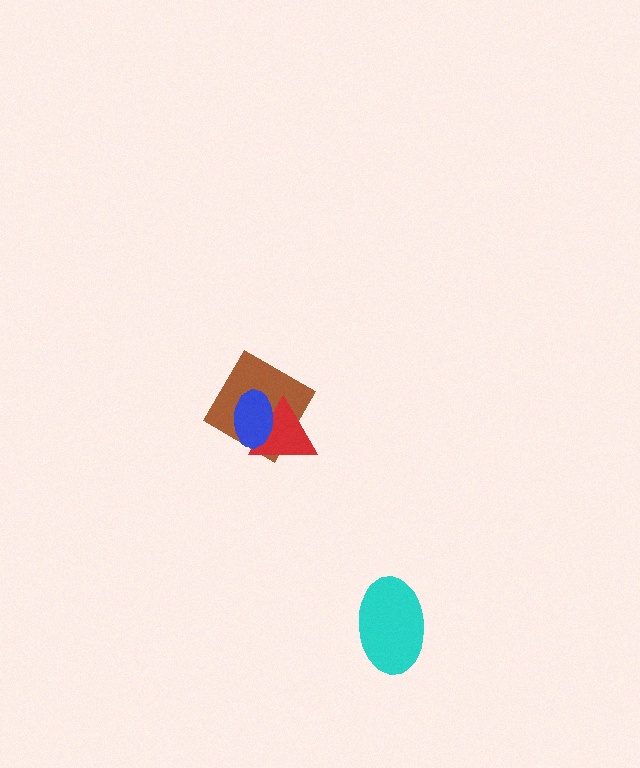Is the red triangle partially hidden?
Yes, it is partially covered by another shape.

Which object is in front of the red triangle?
The blue ellipse is in front of the red triangle.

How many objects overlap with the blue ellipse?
2 objects overlap with the blue ellipse.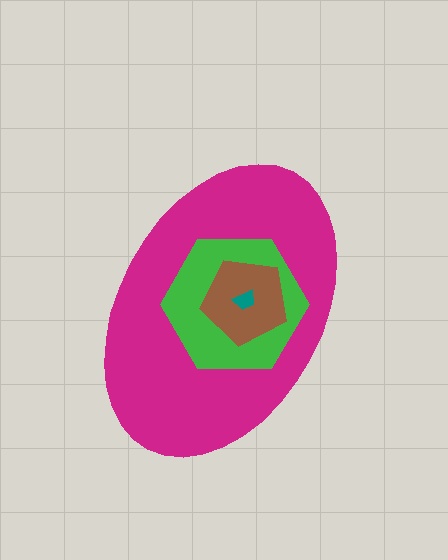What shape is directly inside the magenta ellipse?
The green hexagon.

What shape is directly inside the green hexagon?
The brown pentagon.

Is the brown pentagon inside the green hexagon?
Yes.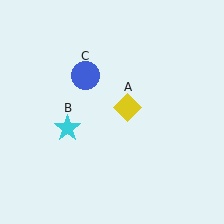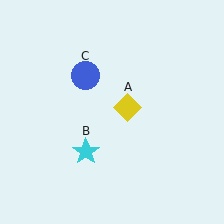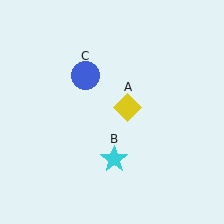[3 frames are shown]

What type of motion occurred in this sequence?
The cyan star (object B) rotated counterclockwise around the center of the scene.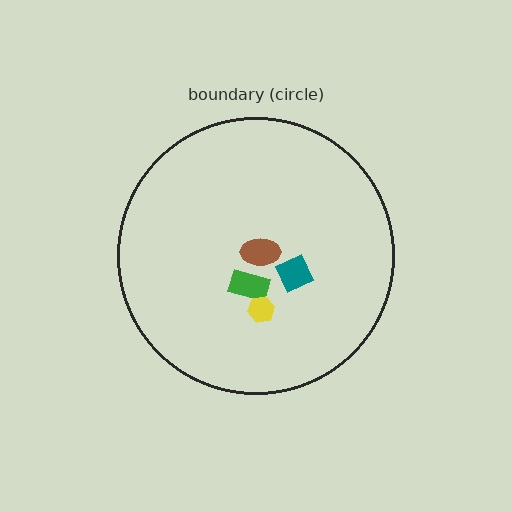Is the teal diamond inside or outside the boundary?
Inside.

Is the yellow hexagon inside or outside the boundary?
Inside.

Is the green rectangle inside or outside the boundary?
Inside.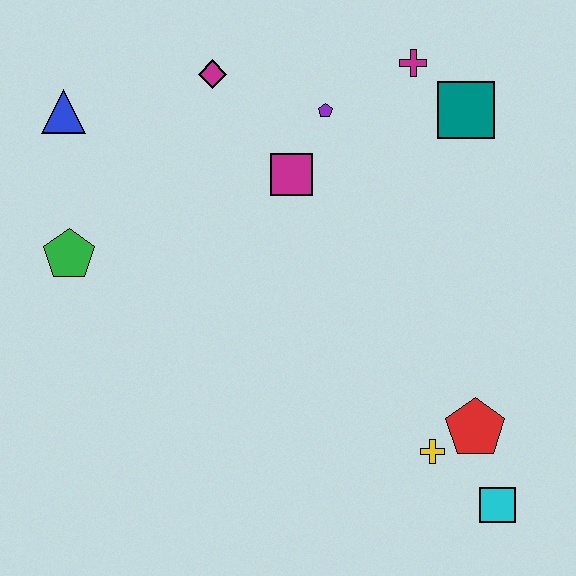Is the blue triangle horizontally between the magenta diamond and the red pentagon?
No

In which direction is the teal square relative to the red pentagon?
The teal square is above the red pentagon.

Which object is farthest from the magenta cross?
The cyan square is farthest from the magenta cross.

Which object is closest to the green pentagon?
The blue triangle is closest to the green pentagon.